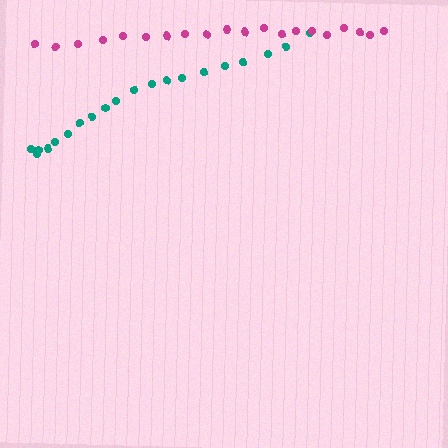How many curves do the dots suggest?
There are 2 distinct paths.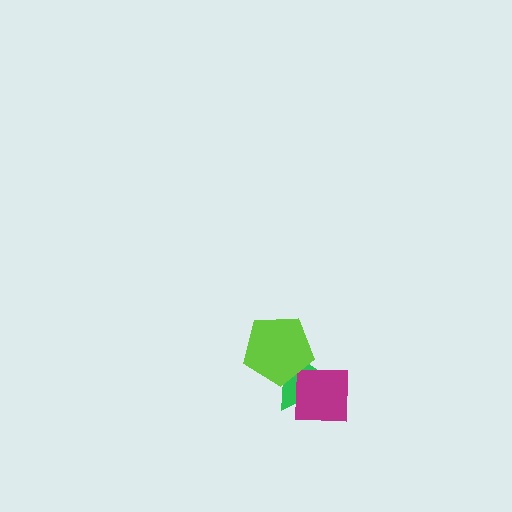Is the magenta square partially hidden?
Yes, it is partially covered by another shape.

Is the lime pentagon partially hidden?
No, no other shape covers it.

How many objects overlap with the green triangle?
2 objects overlap with the green triangle.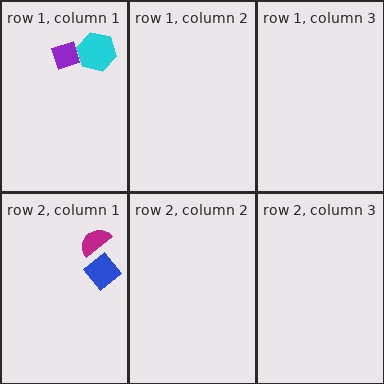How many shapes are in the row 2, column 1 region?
2.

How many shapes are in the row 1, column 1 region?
2.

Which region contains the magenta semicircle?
The row 2, column 1 region.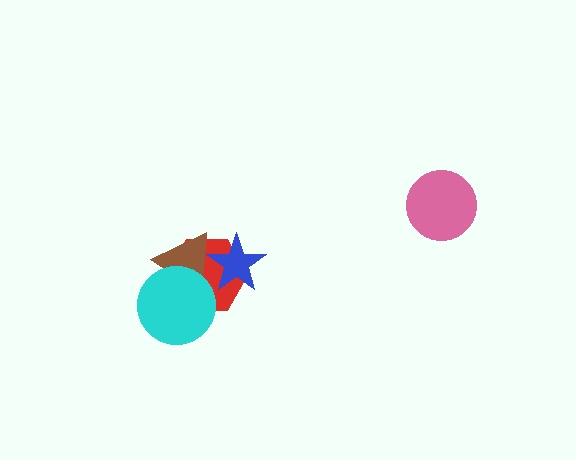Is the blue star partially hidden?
No, no other shape covers it.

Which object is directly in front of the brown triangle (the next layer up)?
The cyan circle is directly in front of the brown triangle.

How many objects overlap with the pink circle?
0 objects overlap with the pink circle.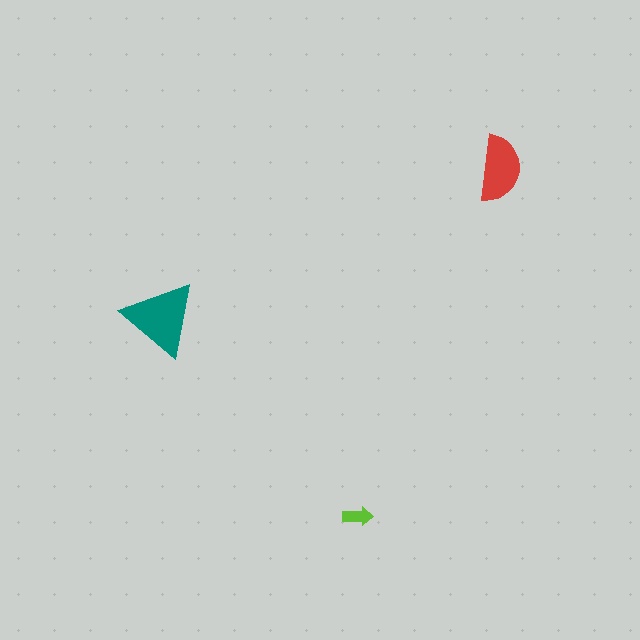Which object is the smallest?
The lime arrow.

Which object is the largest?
The teal triangle.